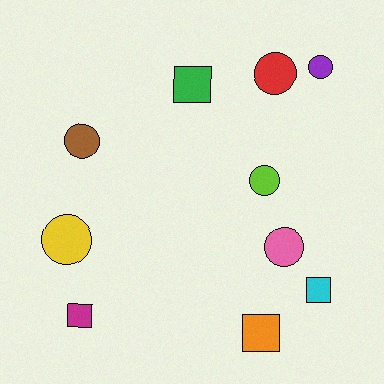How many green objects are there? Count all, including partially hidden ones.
There is 1 green object.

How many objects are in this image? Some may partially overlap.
There are 10 objects.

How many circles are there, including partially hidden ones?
There are 6 circles.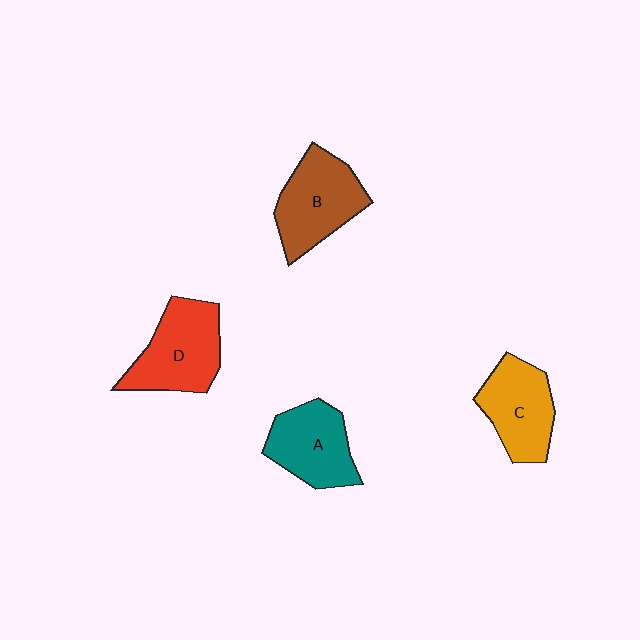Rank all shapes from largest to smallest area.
From largest to smallest: D (red), B (brown), A (teal), C (orange).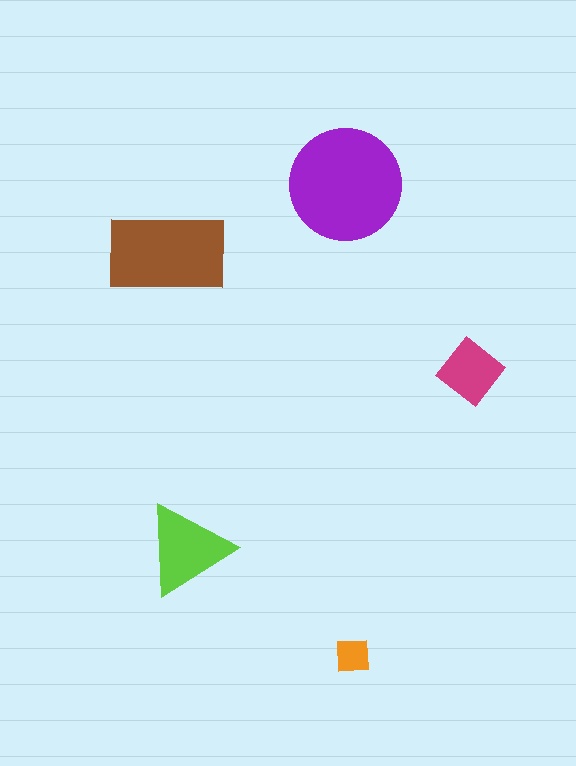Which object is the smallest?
The orange square.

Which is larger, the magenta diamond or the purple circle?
The purple circle.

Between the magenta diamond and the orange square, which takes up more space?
The magenta diamond.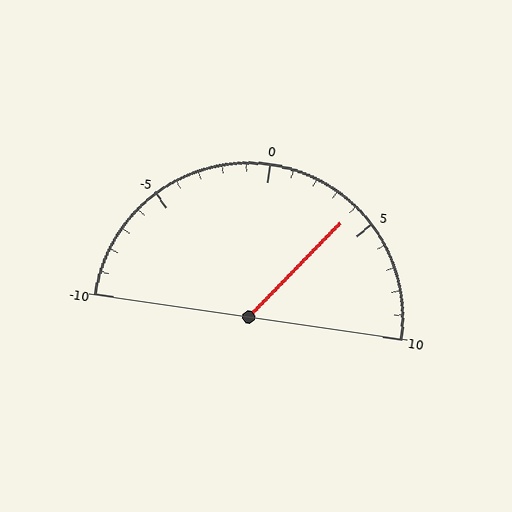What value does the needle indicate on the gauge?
The needle indicates approximately 4.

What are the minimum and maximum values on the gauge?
The gauge ranges from -10 to 10.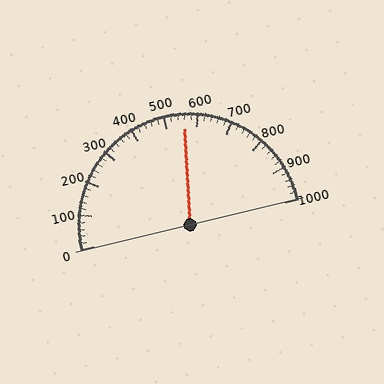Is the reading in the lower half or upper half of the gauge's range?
The reading is in the upper half of the range (0 to 1000).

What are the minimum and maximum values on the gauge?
The gauge ranges from 0 to 1000.